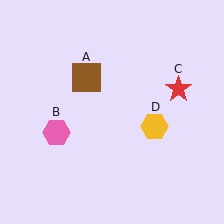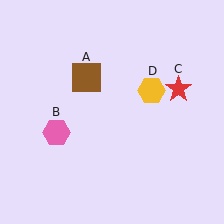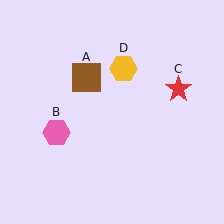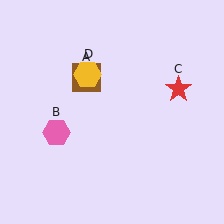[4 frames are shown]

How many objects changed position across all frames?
1 object changed position: yellow hexagon (object D).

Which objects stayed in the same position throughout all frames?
Brown square (object A) and pink hexagon (object B) and red star (object C) remained stationary.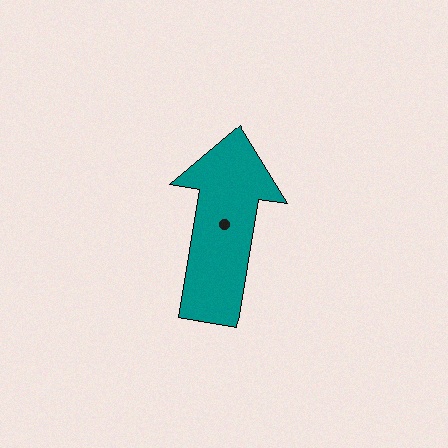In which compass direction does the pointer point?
North.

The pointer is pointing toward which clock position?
Roughly 12 o'clock.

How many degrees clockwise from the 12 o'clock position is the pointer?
Approximately 9 degrees.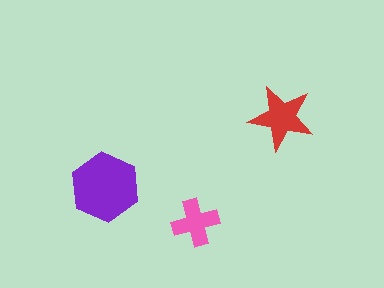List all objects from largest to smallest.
The purple hexagon, the red star, the pink cross.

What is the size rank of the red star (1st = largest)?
2nd.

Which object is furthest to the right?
The red star is rightmost.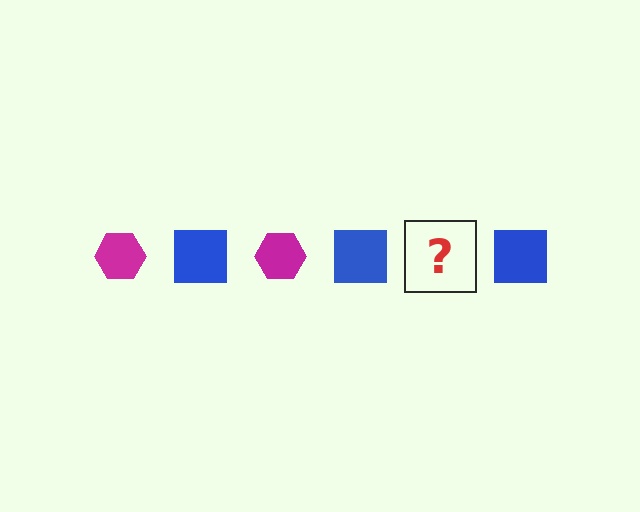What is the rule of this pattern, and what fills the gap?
The rule is that the pattern alternates between magenta hexagon and blue square. The gap should be filled with a magenta hexagon.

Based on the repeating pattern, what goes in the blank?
The blank should be a magenta hexagon.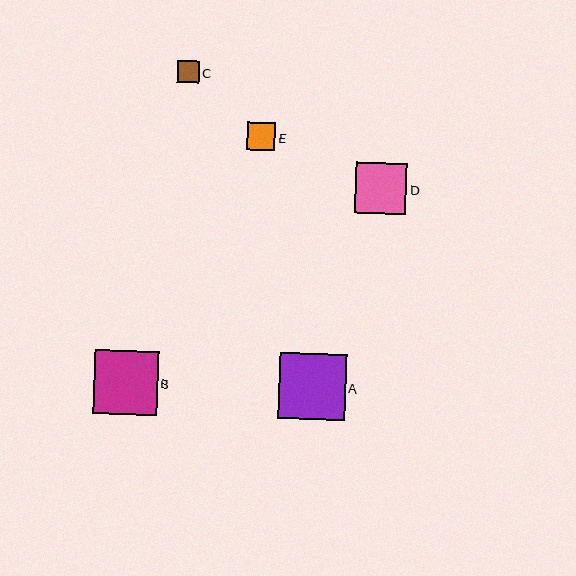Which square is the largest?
Square A is the largest with a size of approximately 67 pixels.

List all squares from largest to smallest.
From largest to smallest: A, B, D, E, C.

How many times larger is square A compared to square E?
Square A is approximately 2.3 times the size of square E.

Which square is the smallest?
Square C is the smallest with a size of approximately 22 pixels.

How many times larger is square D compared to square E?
Square D is approximately 1.8 times the size of square E.